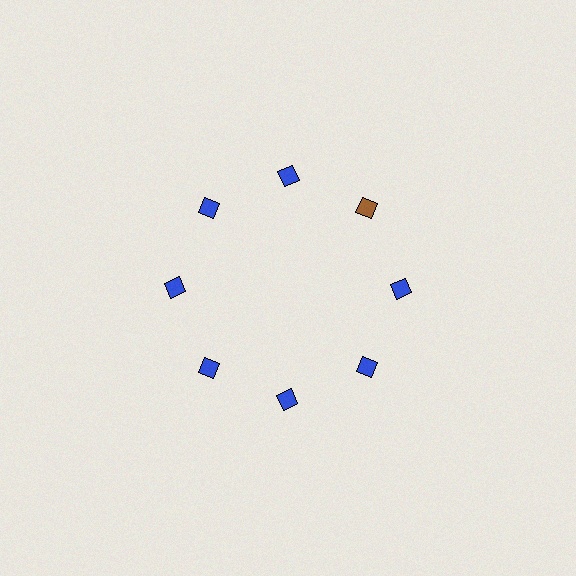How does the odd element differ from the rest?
It has a different color: brown instead of blue.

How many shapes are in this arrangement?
There are 8 shapes arranged in a ring pattern.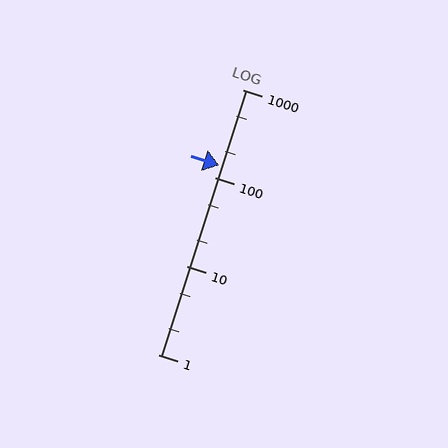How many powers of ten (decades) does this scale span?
The scale spans 3 decades, from 1 to 1000.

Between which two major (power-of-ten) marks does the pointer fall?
The pointer is between 100 and 1000.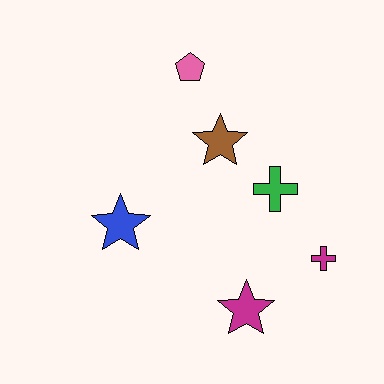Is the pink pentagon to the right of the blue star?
Yes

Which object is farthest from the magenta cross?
The pink pentagon is farthest from the magenta cross.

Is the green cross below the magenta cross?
No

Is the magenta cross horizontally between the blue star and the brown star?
No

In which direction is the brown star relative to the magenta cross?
The brown star is above the magenta cross.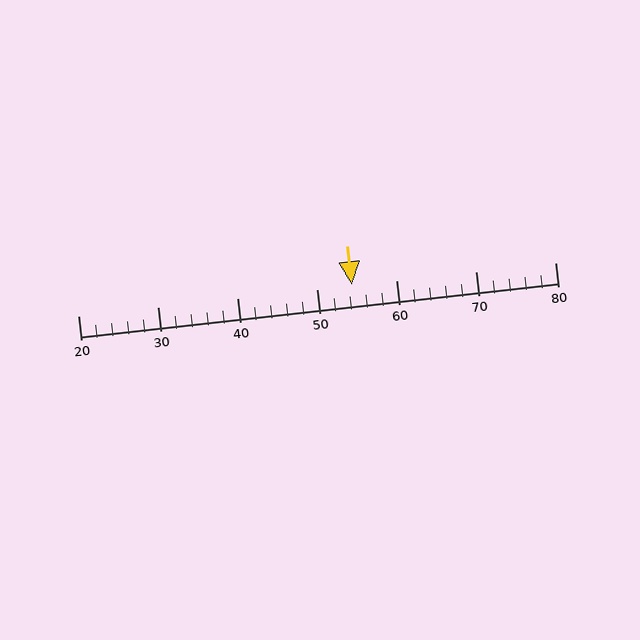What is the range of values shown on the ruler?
The ruler shows values from 20 to 80.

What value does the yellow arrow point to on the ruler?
The yellow arrow points to approximately 54.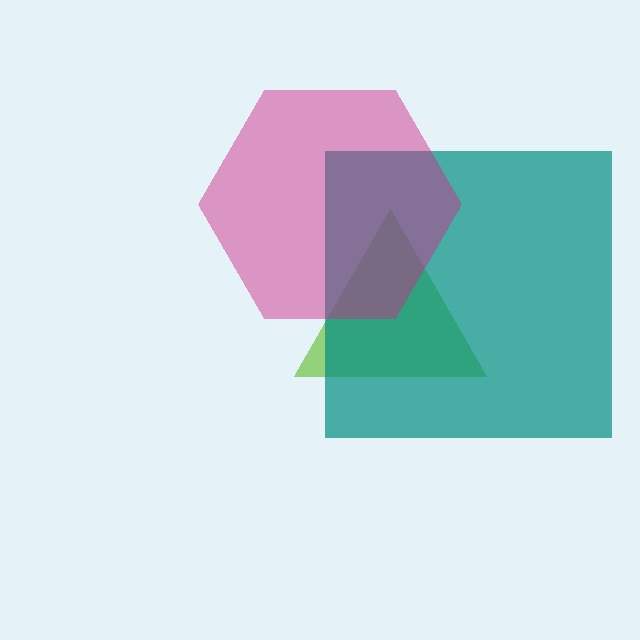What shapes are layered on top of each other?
The layered shapes are: a lime triangle, a teal square, a magenta hexagon.